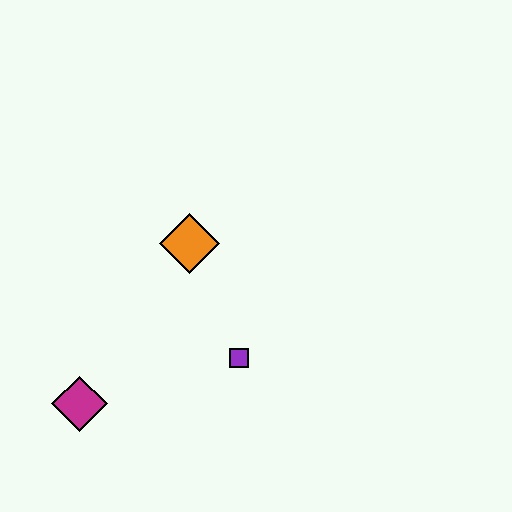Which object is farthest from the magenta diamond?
The orange diamond is farthest from the magenta diamond.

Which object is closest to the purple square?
The orange diamond is closest to the purple square.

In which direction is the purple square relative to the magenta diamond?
The purple square is to the right of the magenta diamond.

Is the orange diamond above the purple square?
Yes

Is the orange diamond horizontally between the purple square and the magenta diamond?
Yes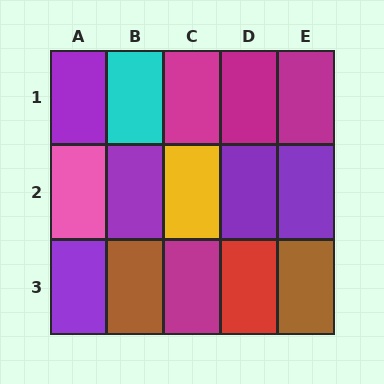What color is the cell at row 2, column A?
Pink.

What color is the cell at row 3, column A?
Purple.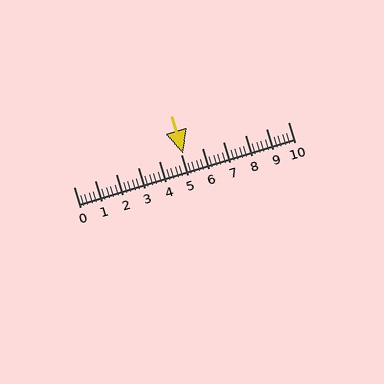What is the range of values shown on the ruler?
The ruler shows values from 0 to 10.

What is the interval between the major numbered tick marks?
The major tick marks are spaced 1 units apart.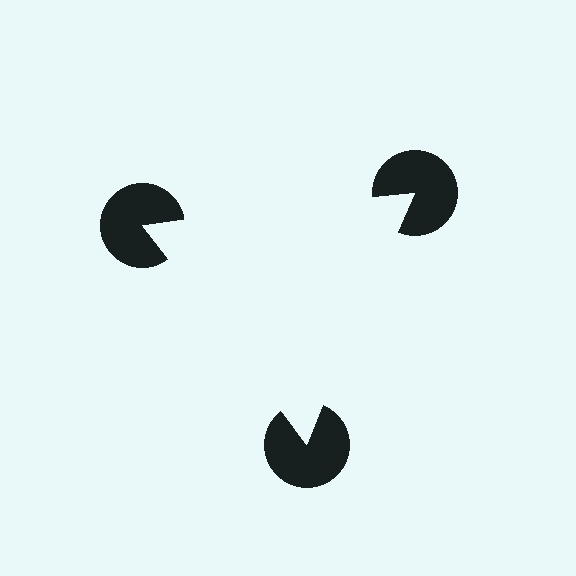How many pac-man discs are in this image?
There are 3 — one at each vertex of the illusory triangle.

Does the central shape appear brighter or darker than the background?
It typically appears slightly brighter than the background, even though no actual brightness change is drawn.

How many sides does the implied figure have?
3 sides.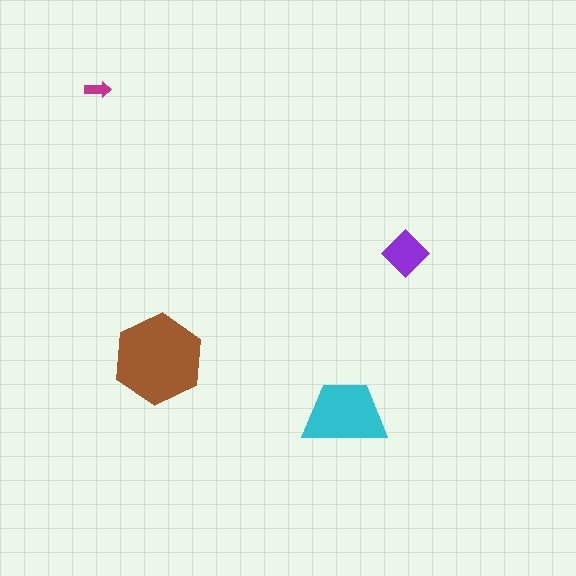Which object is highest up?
The magenta arrow is topmost.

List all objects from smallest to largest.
The magenta arrow, the purple diamond, the cyan trapezoid, the brown hexagon.